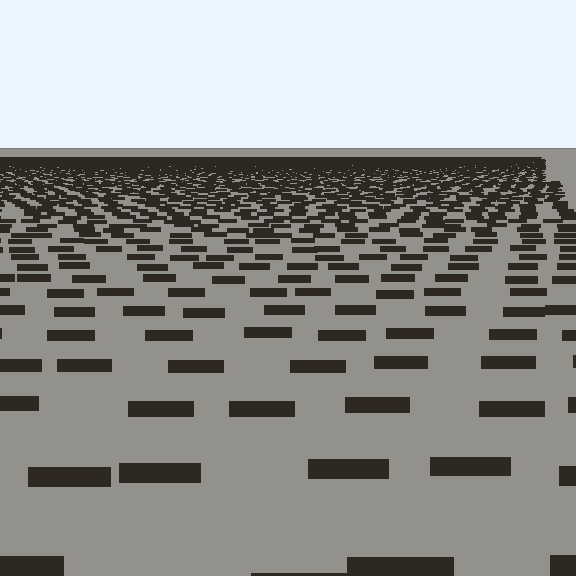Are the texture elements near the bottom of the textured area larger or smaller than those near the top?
Larger. Near the bottom, elements are closer to the viewer and appear at a bigger on-screen size.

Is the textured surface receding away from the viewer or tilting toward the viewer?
The surface is receding away from the viewer. Texture elements get smaller and denser toward the top.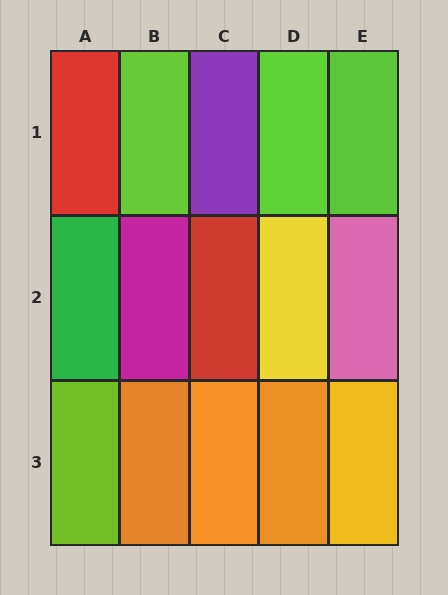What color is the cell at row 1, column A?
Red.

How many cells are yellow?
2 cells are yellow.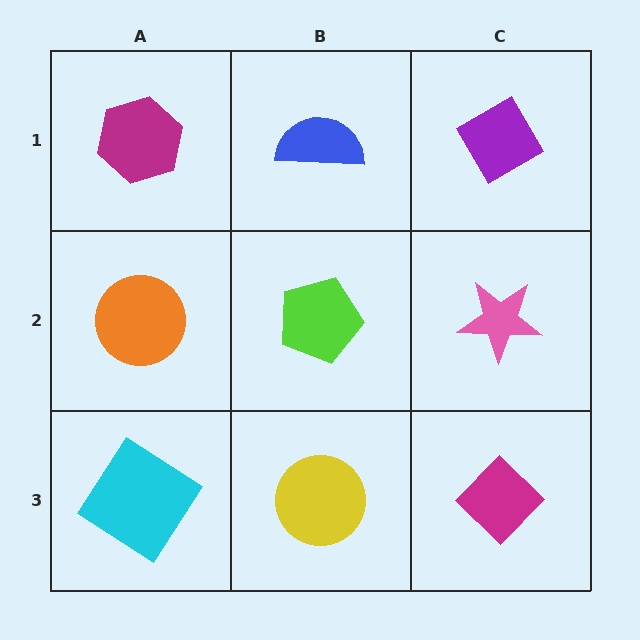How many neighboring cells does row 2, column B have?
4.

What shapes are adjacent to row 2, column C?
A purple diamond (row 1, column C), a magenta diamond (row 3, column C), a lime pentagon (row 2, column B).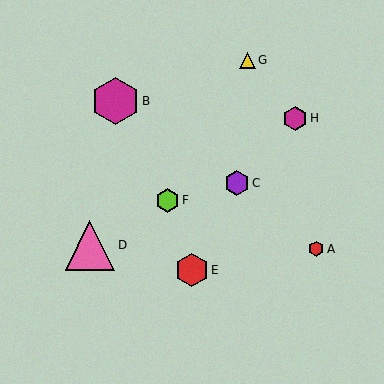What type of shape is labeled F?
Shape F is a lime hexagon.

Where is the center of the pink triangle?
The center of the pink triangle is at (90, 245).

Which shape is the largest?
The pink triangle (labeled D) is the largest.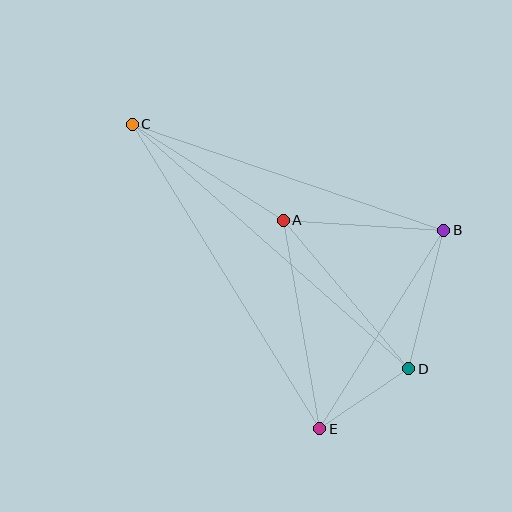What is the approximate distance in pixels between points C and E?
The distance between C and E is approximately 357 pixels.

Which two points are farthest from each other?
Points C and D are farthest from each other.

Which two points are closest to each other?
Points D and E are closest to each other.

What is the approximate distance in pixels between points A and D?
The distance between A and D is approximately 194 pixels.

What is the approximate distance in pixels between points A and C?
The distance between A and C is approximately 179 pixels.